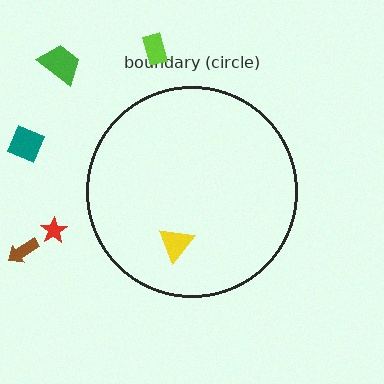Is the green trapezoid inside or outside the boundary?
Outside.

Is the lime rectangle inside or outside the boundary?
Outside.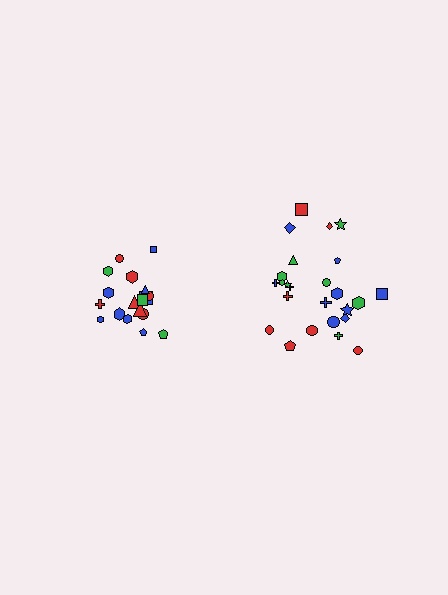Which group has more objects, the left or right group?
The right group.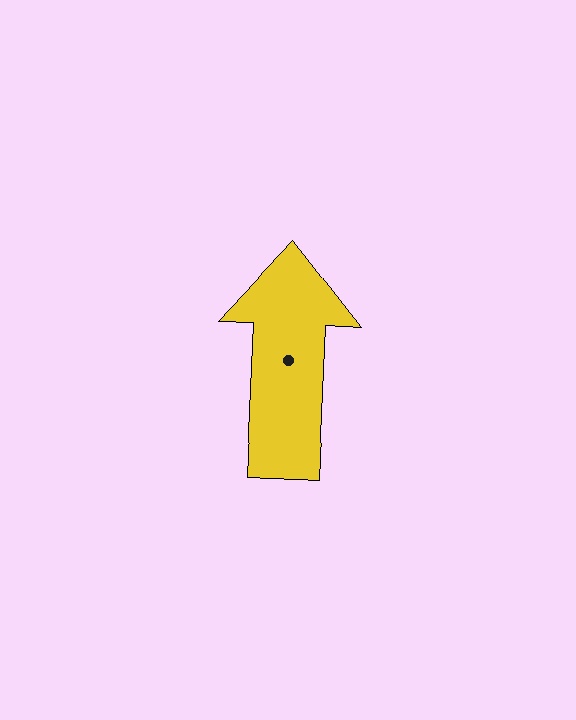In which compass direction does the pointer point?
North.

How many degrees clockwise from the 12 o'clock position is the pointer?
Approximately 3 degrees.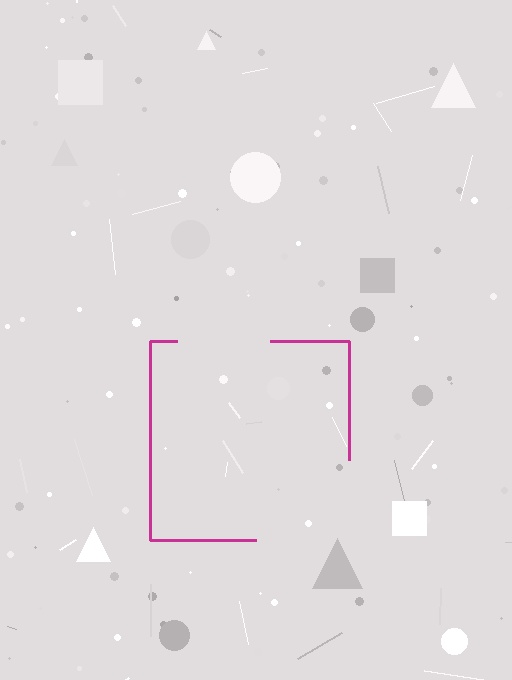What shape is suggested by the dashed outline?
The dashed outline suggests a square.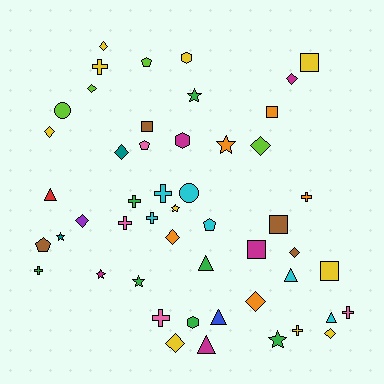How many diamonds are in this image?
There are 12 diamonds.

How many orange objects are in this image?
There are 5 orange objects.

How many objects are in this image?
There are 50 objects.